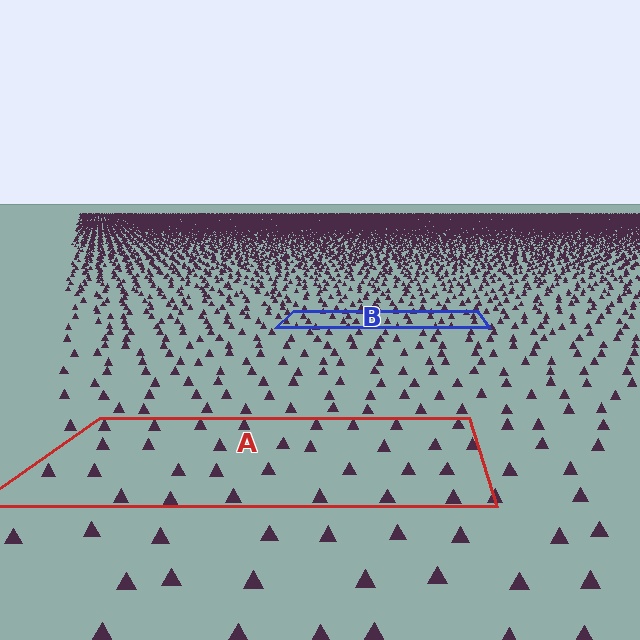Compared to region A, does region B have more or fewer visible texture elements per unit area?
Region B has more texture elements per unit area — they are packed more densely because it is farther away.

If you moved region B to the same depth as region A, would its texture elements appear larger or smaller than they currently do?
They would appear larger. At a closer depth, the same texture elements are projected at a bigger on-screen size.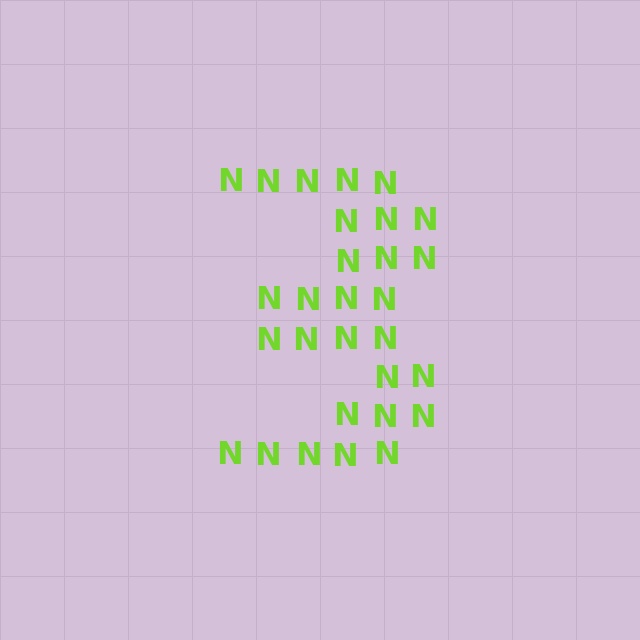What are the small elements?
The small elements are letter N's.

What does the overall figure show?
The overall figure shows the digit 3.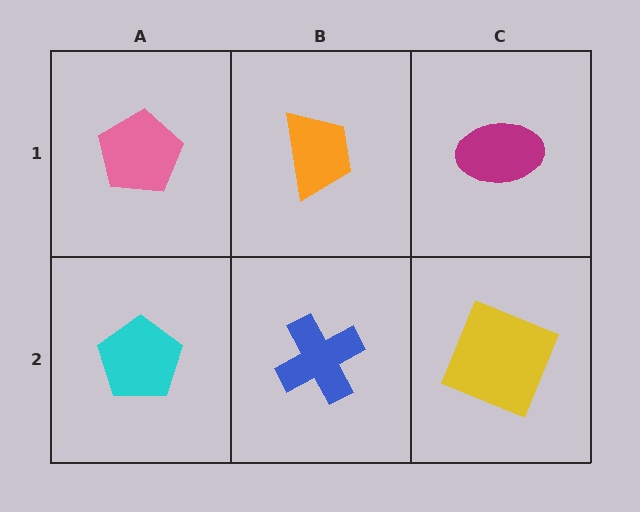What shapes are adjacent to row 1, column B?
A blue cross (row 2, column B), a pink pentagon (row 1, column A), a magenta ellipse (row 1, column C).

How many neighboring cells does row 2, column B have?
3.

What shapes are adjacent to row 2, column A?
A pink pentagon (row 1, column A), a blue cross (row 2, column B).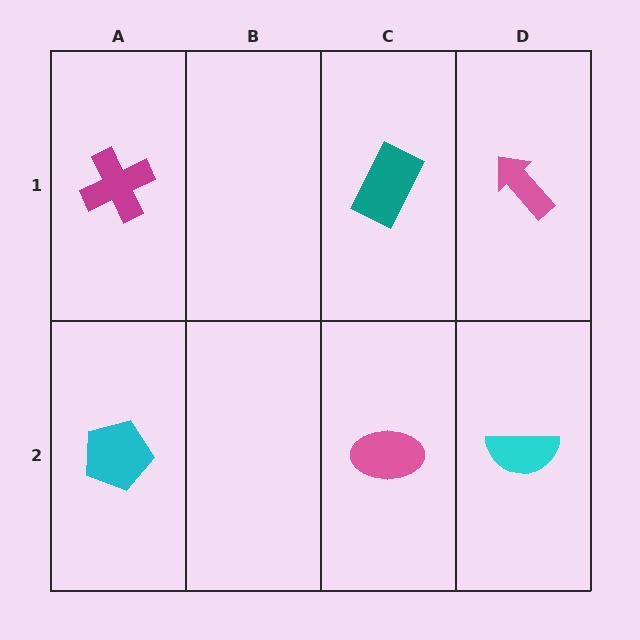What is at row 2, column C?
A pink ellipse.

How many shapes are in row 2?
3 shapes.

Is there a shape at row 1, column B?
No, that cell is empty.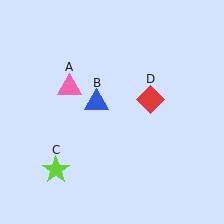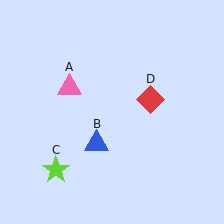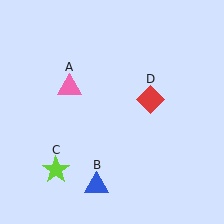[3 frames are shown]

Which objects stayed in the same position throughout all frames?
Pink triangle (object A) and lime star (object C) and red diamond (object D) remained stationary.